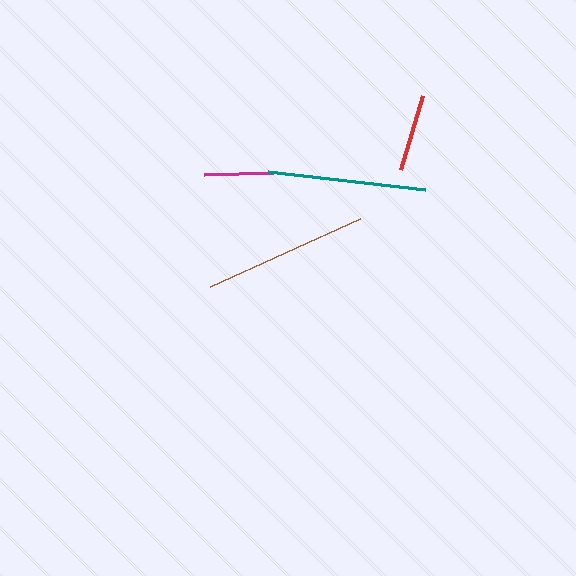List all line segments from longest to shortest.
From longest to shortest: brown, teal, red, magenta.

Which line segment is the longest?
The brown line is the longest at approximately 165 pixels.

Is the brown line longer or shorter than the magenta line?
The brown line is longer than the magenta line.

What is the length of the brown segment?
The brown segment is approximately 165 pixels long.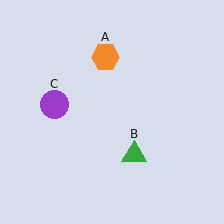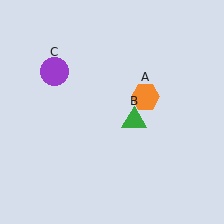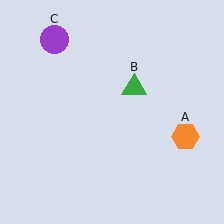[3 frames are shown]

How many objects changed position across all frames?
3 objects changed position: orange hexagon (object A), green triangle (object B), purple circle (object C).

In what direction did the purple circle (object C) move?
The purple circle (object C) moved up.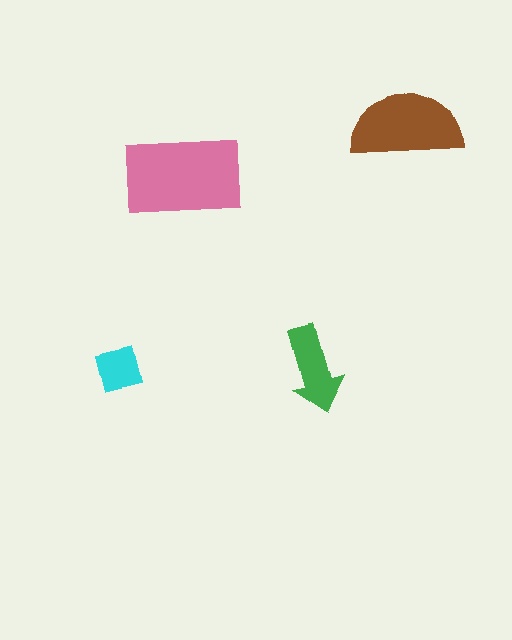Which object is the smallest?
The cyan square.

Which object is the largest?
The pink rectangle.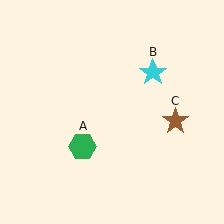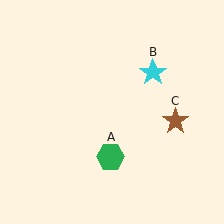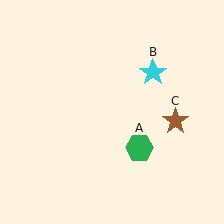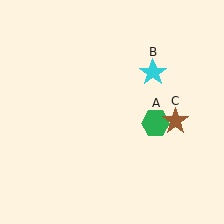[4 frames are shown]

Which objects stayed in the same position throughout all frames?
Cyan star (object B) and brown star (object C) remained stationary.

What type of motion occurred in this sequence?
The green hexagon (object A) rotated counterclockwise around the center of the scene.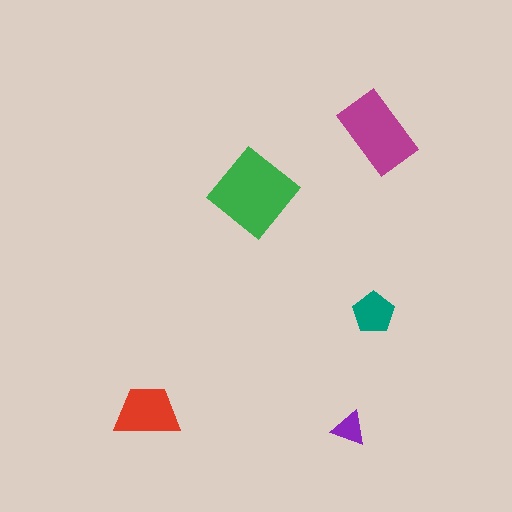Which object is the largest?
The green diamond.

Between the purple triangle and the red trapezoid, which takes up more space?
The red trapezoid.